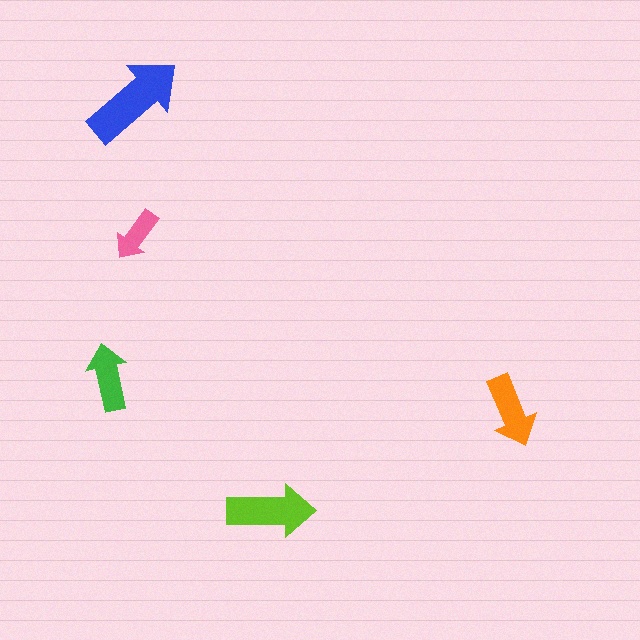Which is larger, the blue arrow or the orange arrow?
The blue one.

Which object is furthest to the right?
The orange arrow is rightmost.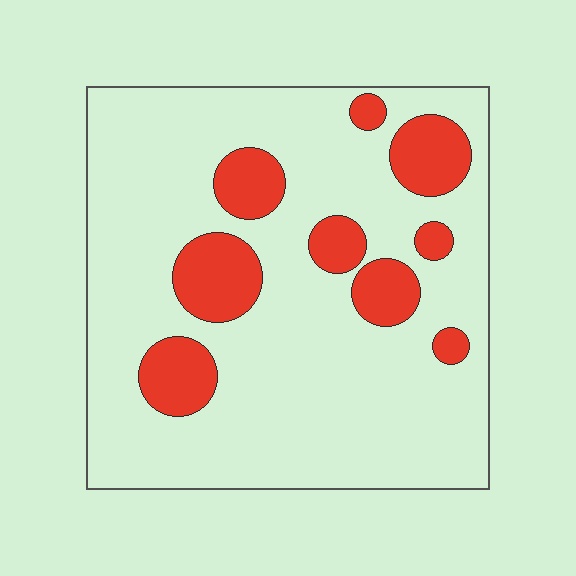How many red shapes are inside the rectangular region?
9.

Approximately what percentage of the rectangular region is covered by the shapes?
Approximately 20%.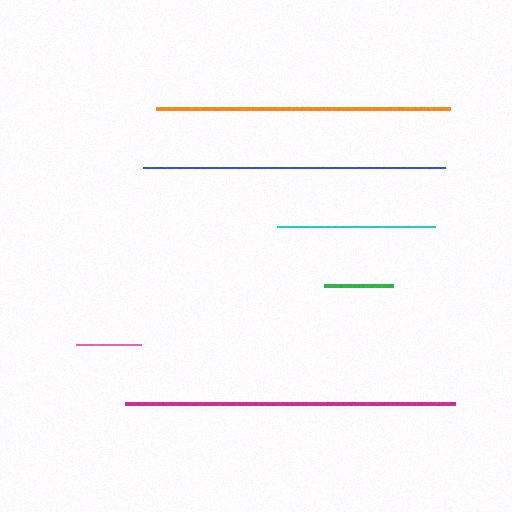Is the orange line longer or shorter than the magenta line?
The magenta line is longer than the orange line.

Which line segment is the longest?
The magenta line is the longest at approximately 329 pixels.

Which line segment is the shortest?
The pink line is the shortest at approximately 65 pixels.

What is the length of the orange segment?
The orange segment is approximately 294 pixels long.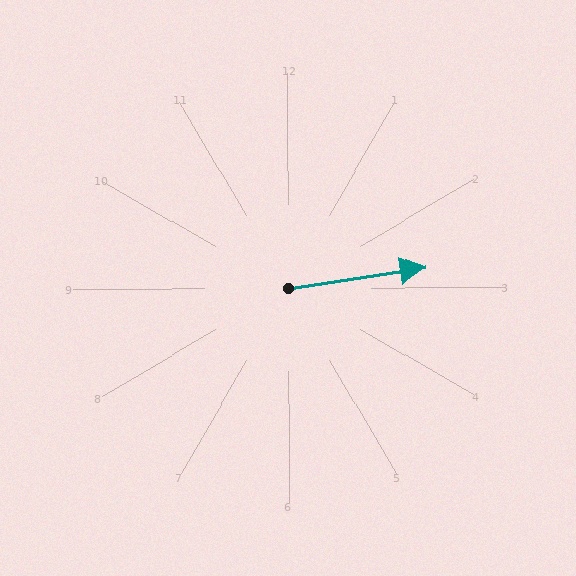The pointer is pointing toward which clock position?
Roughly 3 o'clock.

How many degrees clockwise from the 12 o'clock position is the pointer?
Approximately 81 degrees.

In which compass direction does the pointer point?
East.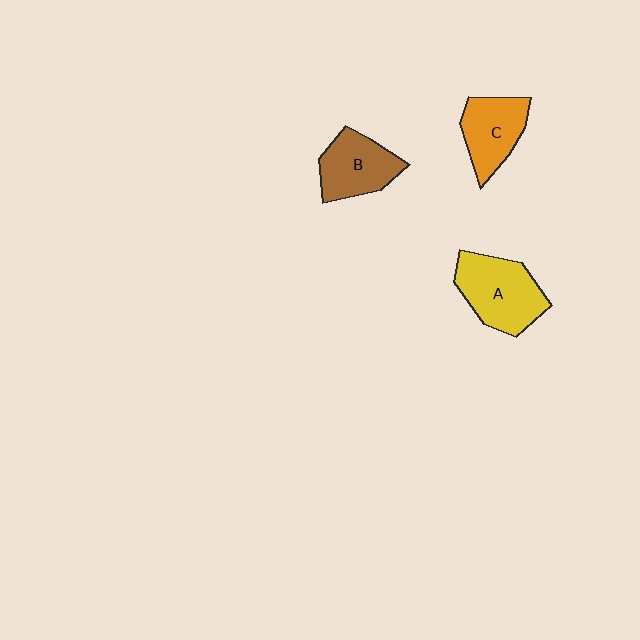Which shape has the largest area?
Shape A (yellow).